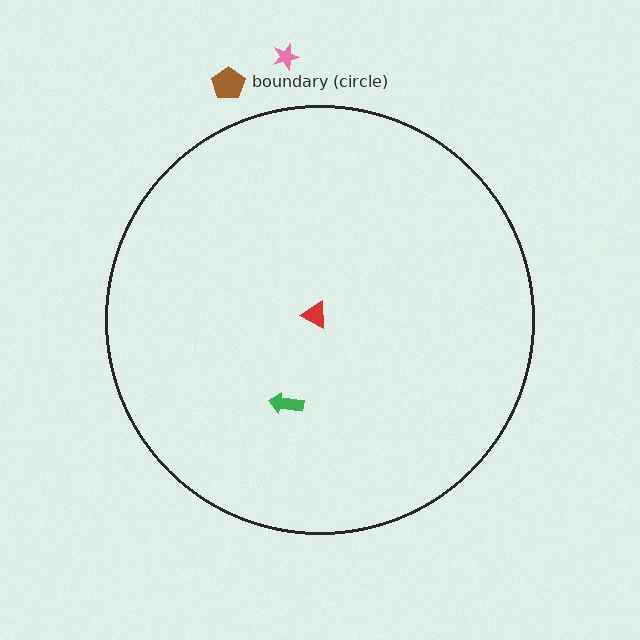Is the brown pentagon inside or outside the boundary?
Outside.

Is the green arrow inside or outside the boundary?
Inside.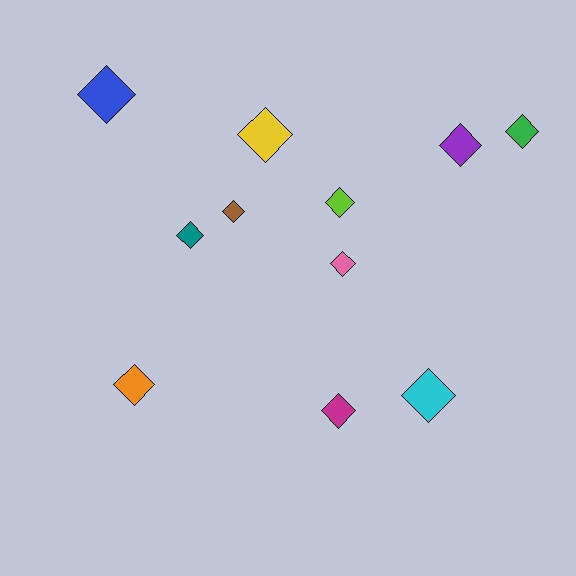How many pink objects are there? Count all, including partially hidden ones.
There is 1 pink object.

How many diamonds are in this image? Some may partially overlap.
There are 11 diamonds.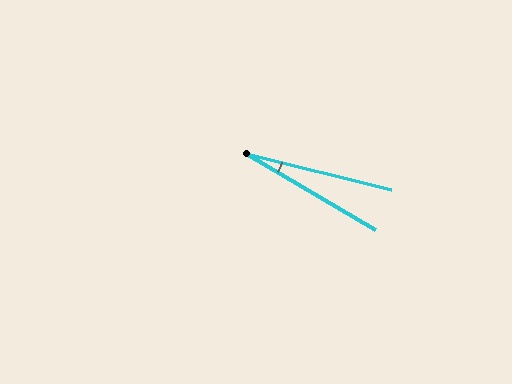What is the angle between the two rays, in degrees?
Approximately 17 degrees.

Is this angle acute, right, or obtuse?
It is acute.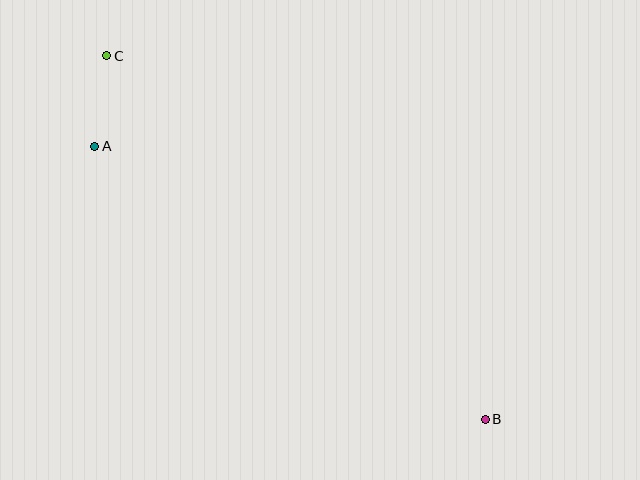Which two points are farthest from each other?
Points B and C are farthest from each other.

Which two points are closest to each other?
Points A and C are closest to each other.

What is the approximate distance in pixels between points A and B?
The distance between A and B is approximately 476 pixels.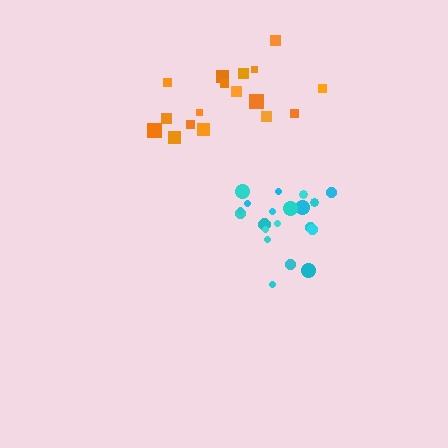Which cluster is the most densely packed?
Cyan.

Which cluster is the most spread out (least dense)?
Orange.